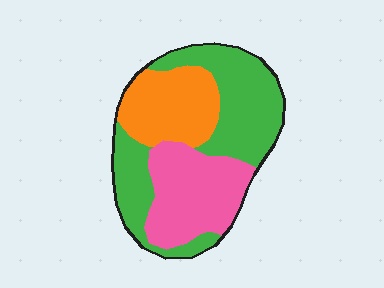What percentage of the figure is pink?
Pink takes up between a quarter and a half of the figure.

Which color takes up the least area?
Orange, at roughly 25%.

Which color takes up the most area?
Green, at roughly 45%.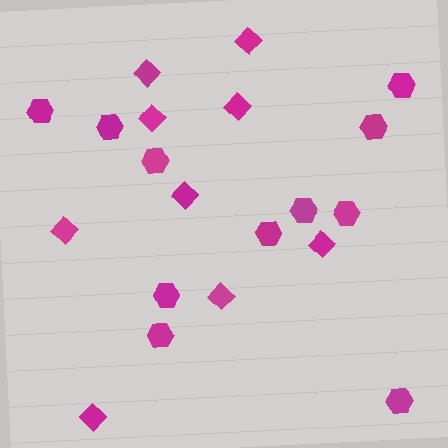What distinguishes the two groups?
There are 2 groups: one group of hexagons (11) and one group of diamonds (9).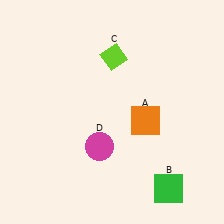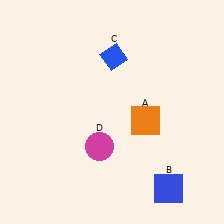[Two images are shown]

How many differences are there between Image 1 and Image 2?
There are 2 differences between the two images.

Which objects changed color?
B changed from green to blue. C changed from lime to blue.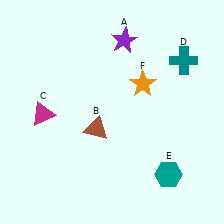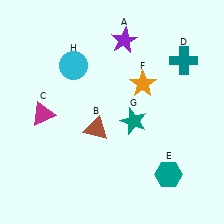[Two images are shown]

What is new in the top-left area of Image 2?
A cyan circle (H) was added in the top-left area of Image 2.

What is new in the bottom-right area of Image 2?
A teal star (G) was added in the bottom-right area of Image 2.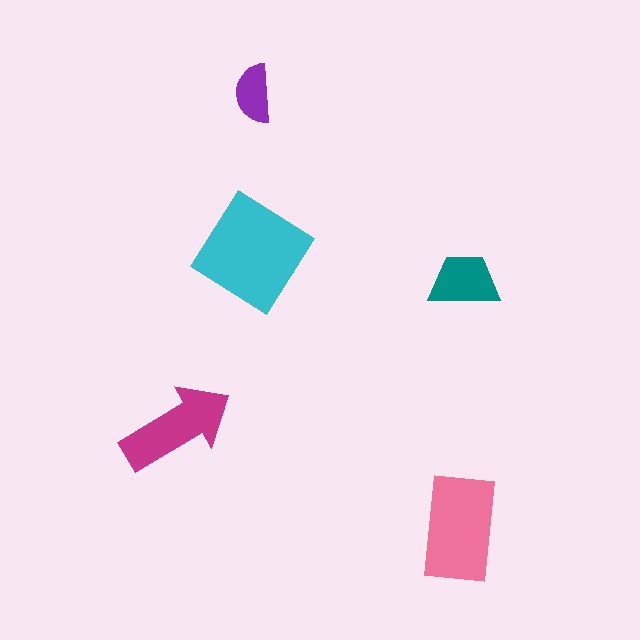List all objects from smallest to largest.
The purple semicircle, the teal trapezoid, the magenta arrow, the pink rectangle, the cyan diamond.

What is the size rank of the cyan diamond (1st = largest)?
1st.